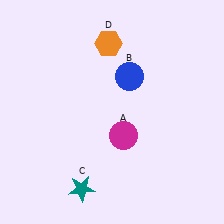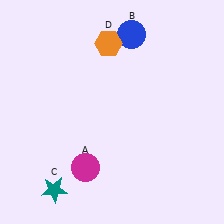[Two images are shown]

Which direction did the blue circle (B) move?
The blue circle (B) moved up.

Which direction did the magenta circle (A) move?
The magenta circle (A) moved left.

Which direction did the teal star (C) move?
The teal star (C) moved left.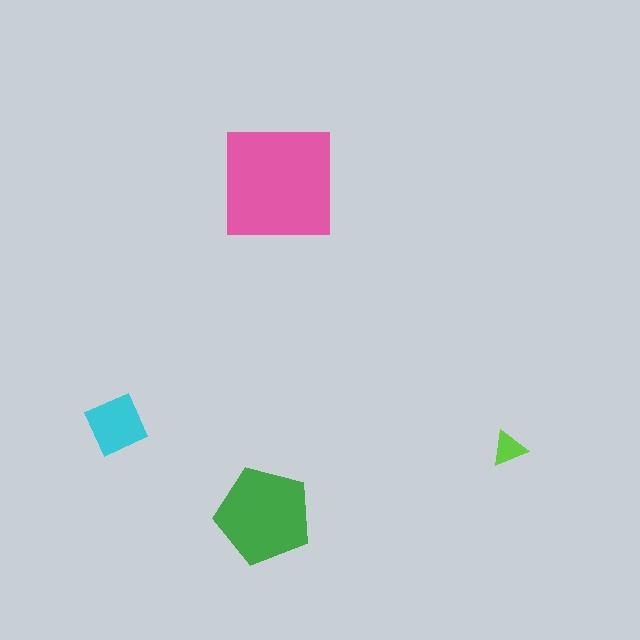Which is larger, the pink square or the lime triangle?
The pink square.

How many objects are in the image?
There are 4 objects in the image.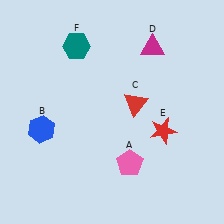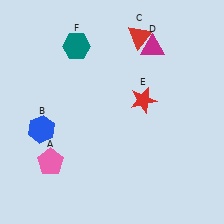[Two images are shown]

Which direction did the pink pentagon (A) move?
The pink pentagon (A) moved left.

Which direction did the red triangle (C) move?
The red triangle (C) moved up.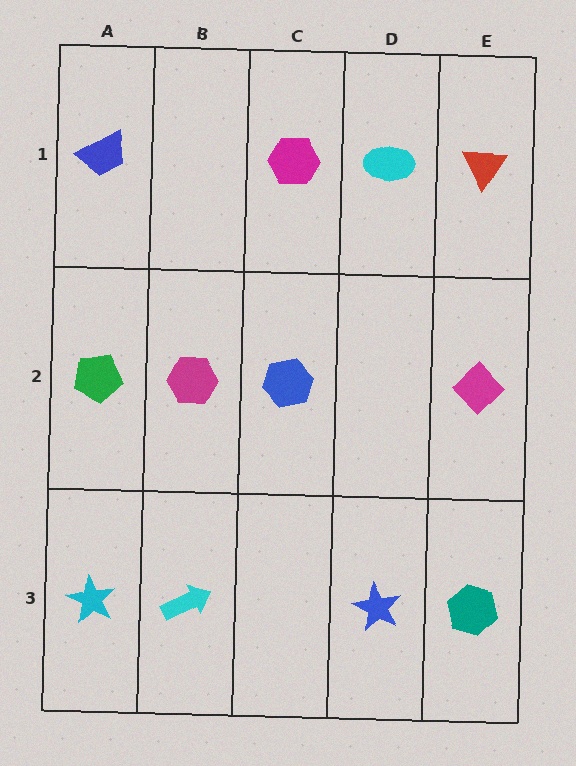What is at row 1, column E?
A red triangle.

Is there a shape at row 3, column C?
No, that cell is empty.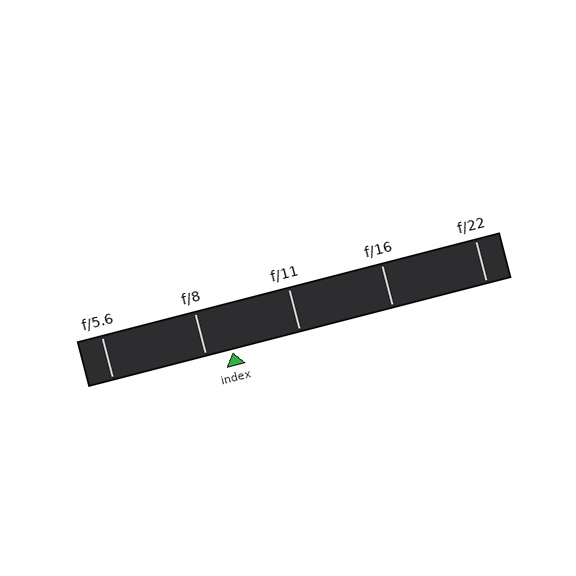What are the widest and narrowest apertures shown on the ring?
The widest aperture shown is f/5.6 and the narrowest is f/22.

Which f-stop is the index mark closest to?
The index mark is closest to f/8.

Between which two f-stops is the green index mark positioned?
The index mark is between f/8 and f/11.